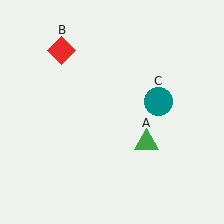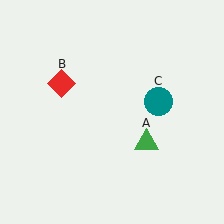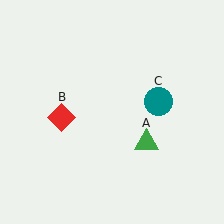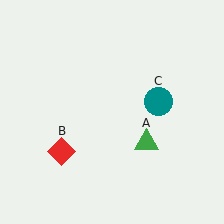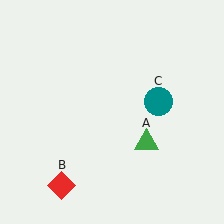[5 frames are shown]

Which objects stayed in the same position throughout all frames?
Green triangle (object A) and teal circle (object C) remained stationary.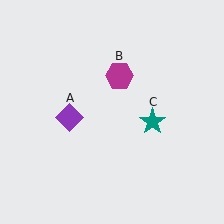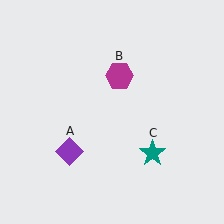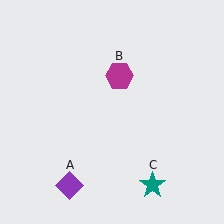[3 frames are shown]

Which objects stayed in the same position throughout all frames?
Magenta hexagon (object B) remained stationary.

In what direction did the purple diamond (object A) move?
The purple diamond (object A) moved down.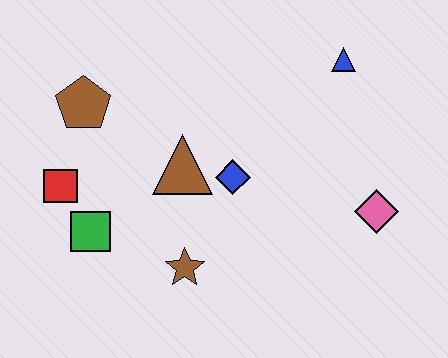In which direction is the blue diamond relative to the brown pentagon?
The blue diamond is to the right of the brown pentagon.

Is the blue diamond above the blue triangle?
No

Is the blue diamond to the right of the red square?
Yes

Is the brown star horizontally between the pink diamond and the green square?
Yes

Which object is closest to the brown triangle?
The blue diamond is closest to the brown triangle.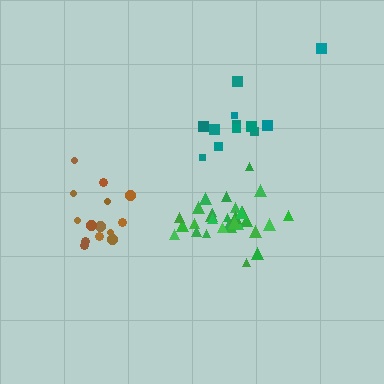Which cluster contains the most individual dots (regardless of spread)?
Green (31).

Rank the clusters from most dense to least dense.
green, brown, teal.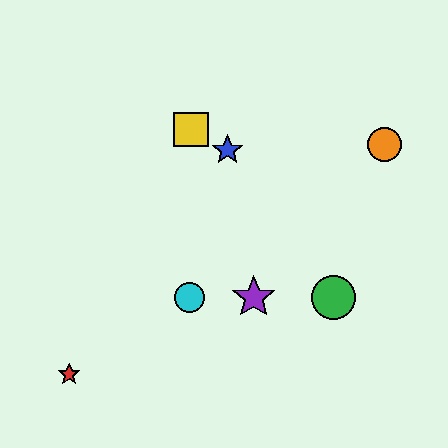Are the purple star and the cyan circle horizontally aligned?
Yes, both are at y≈297.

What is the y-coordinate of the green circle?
The green circle is at y≈297.